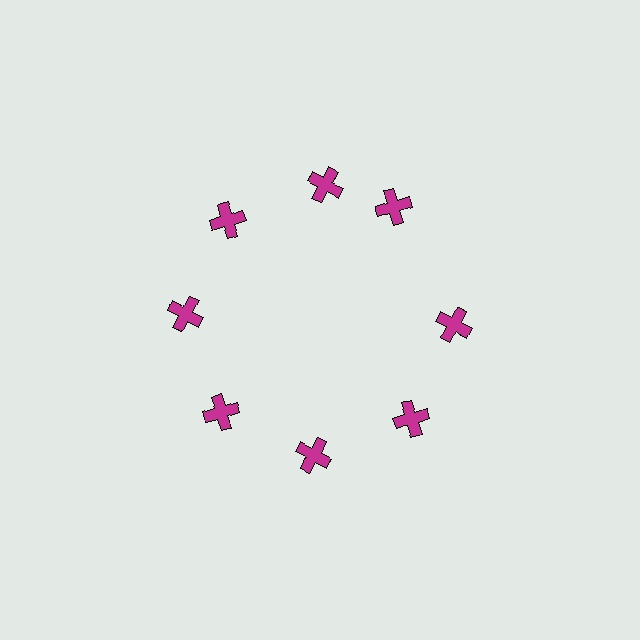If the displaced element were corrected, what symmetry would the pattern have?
It would have 8-fold rotational symmetry — the pattern would map onto itself every 45 degrees.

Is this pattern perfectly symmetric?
No. The 8 magenta crosses are arranged in a ring, but one element near the 2 o'clock position is rotated out of alignment along the ring, breaking the 8-fold rotational symmetry.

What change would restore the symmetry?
The symmetry would be restored by rotating it back into even spacing with its neighbors so that all 8 crosses sit at equal angles and equal distance from the center.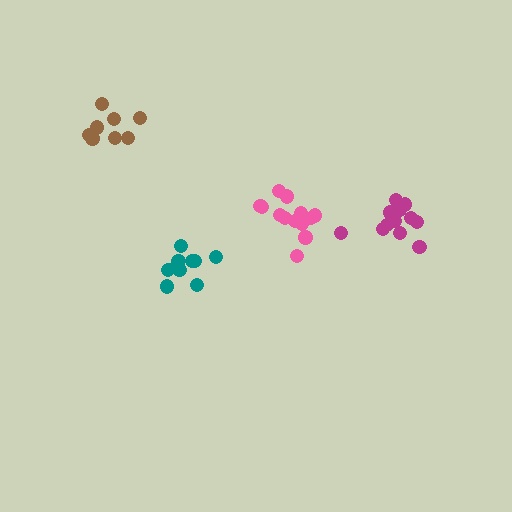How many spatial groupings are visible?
There are 4 spatial groupings.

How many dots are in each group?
Group 1: 13 dots, Group 2: 8 dots, Group 3: 10 dots, Group 4: 13 dots (44 total).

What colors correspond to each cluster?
The clusters are colored: magenta, brown, teal, pink.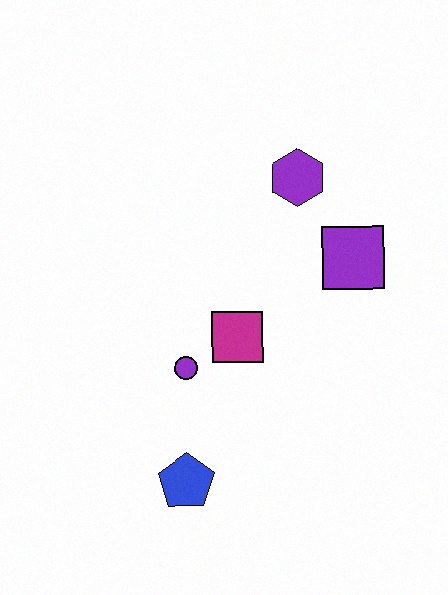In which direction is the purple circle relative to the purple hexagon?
The purple circle is below the purple hexagon.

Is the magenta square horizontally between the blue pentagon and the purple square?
Yes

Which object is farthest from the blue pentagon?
The purple hexagon is farthest from the blue pentagon.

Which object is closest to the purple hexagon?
The purple square is closest to the purple hexagon.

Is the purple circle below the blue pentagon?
No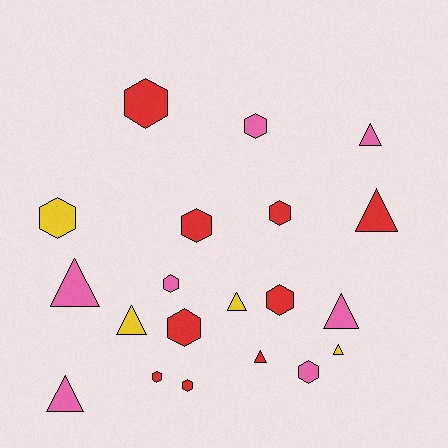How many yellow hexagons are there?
There is 1 yellow hexagon.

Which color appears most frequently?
Red, with 9 objects.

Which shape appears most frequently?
Hexagon, with 11 objects.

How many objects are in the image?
There are 20 objects.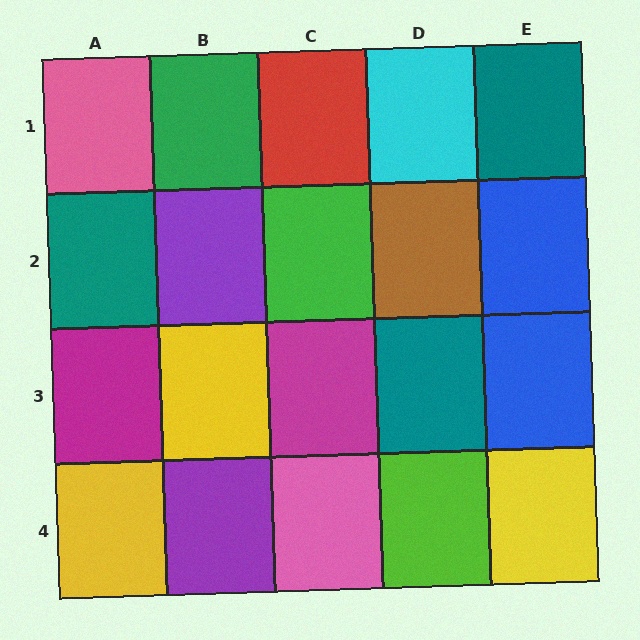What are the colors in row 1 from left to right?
Pink, green, red, cyan, teal.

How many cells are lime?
1 cell is lime.